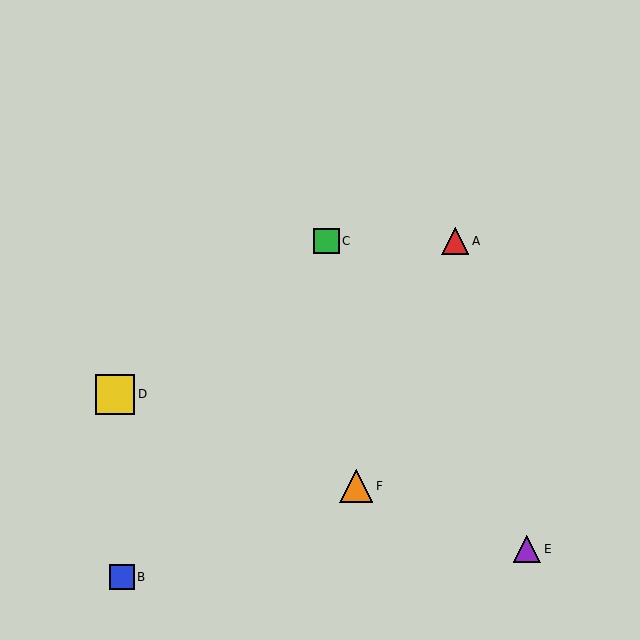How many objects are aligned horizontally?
2 objects (A, C) are aligned horizontally.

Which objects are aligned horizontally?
Objects A, C are aligned horizontally.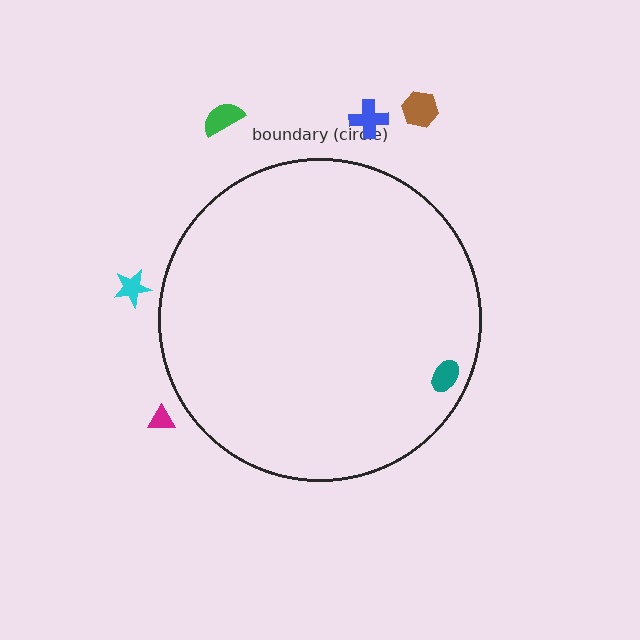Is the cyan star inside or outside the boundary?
Outside.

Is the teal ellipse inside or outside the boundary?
Inside.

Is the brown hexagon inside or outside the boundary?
Outside.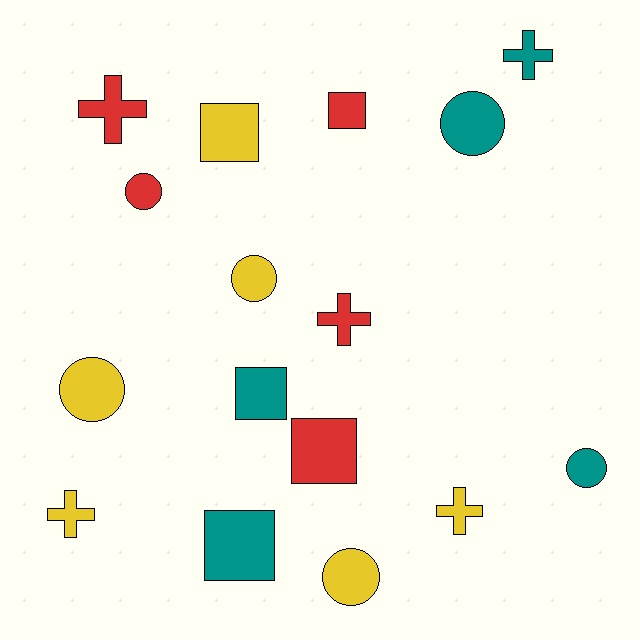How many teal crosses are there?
There is 1 teal cross.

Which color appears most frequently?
Yellow, with 6 objects.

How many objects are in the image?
There are 16 objects.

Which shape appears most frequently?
Circle, with 6 objects.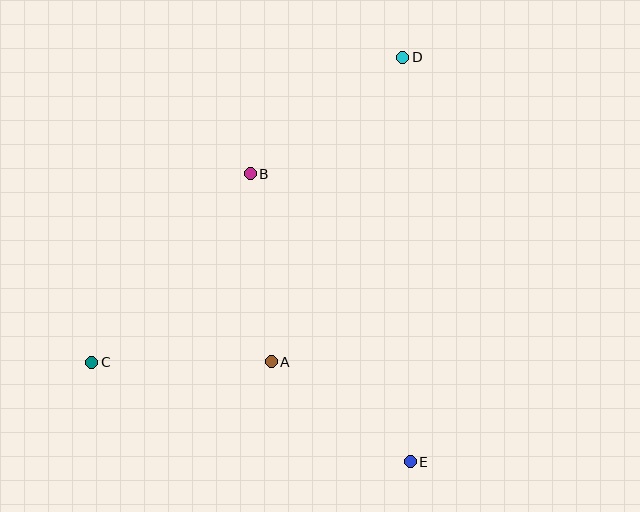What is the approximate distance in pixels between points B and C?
The distance between B and C is approximately 246 pixels.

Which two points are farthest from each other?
Points C and D are farthest from each other.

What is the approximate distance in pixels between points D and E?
The distance between D and E is approximately 405 pixels.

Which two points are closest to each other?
Points A and E are closest to each other.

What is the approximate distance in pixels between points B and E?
The distance between B and E is approximately 330 pixels.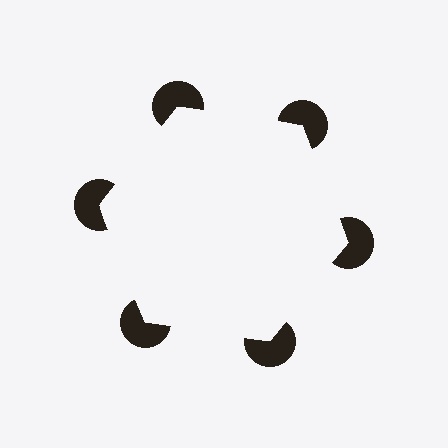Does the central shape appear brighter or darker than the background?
It typically appears slightly brighter than the background, even though no actual brightness change is drawn.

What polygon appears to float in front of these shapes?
An illusory hexagon — its edges are inferred from the aligned wedge cuts in the pac-man discs, not physically drawn.